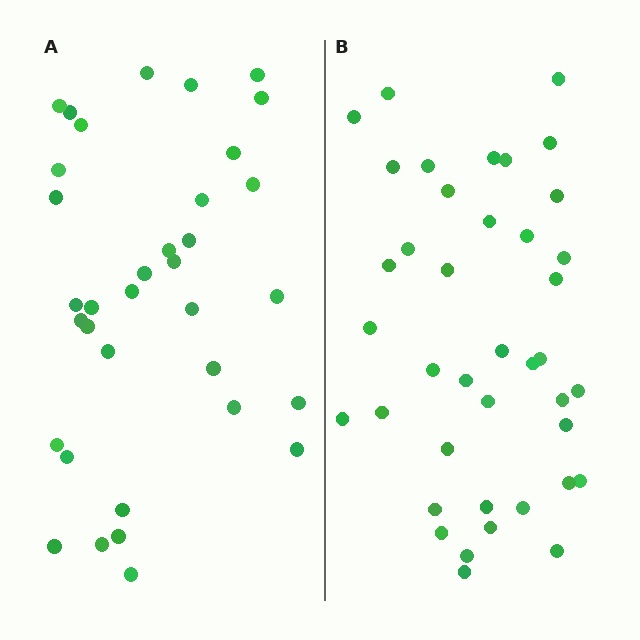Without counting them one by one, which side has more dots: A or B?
Region B (the right region) has more dots.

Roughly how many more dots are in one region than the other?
Region B has about 5 more dots than region A.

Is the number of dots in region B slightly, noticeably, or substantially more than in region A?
Region B has only slightly more — the two regions are fairly close. The ratio is roughly 1.1 to 1.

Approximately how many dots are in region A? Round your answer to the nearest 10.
About 40 dots. (The exact count is 35, which rounds to 40.)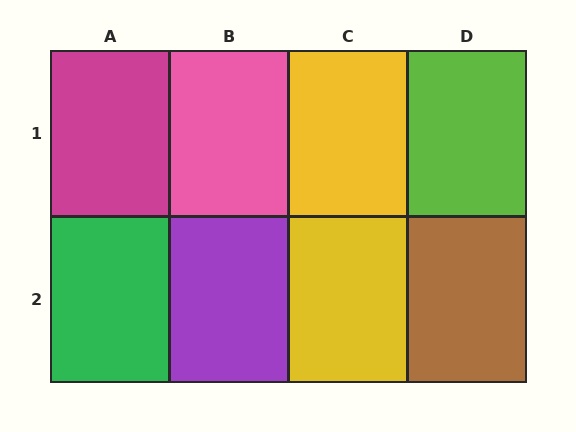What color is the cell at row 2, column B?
Purple.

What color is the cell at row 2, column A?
Green.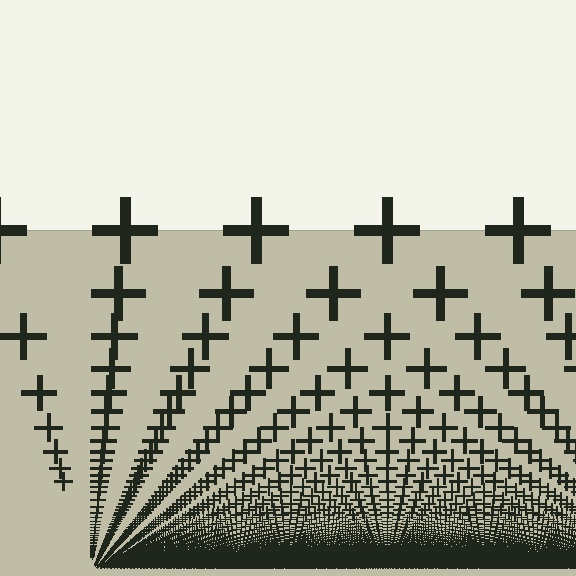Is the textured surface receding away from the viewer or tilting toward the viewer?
The surface appears to tilt toward the viewer. Texture elements get larger and sparser toward the top.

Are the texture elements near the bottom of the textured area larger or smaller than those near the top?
Smaller. The gradient is inverted — elements near the bottom are smaller and denser.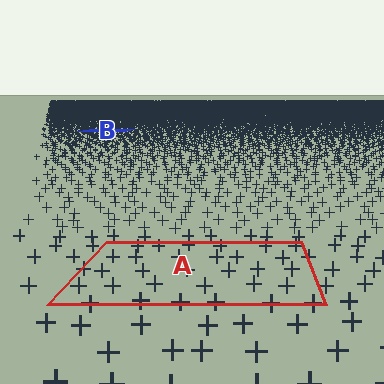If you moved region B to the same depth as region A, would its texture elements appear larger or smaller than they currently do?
They would appear larger. At a closer depth, the same texture elements are projected at a bigger on-screen size.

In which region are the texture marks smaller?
The texture marks are smaller in region B, because it is farther away.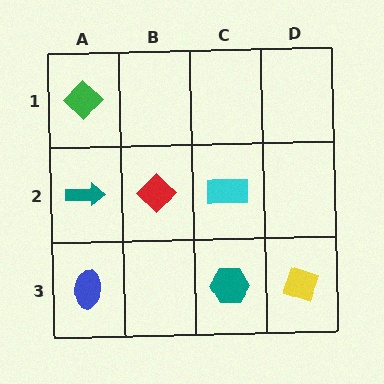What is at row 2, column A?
A teal arrow.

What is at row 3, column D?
A yellow diamond.